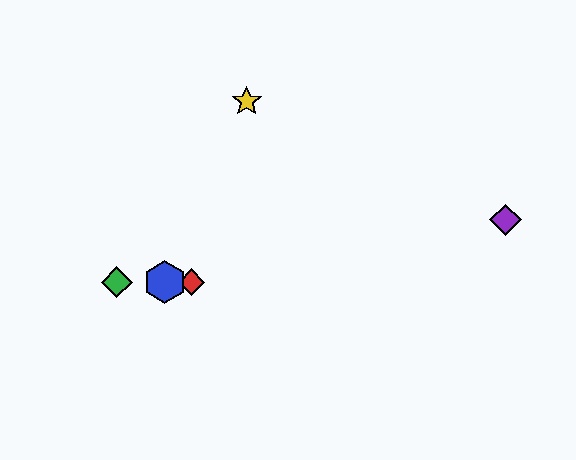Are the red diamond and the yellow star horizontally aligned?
No, the red diamond is at y≈282 and the yellow star is at y≈101.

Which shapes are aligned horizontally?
The red diamond, the blue hexagon, the green diamond are aligned horizontally.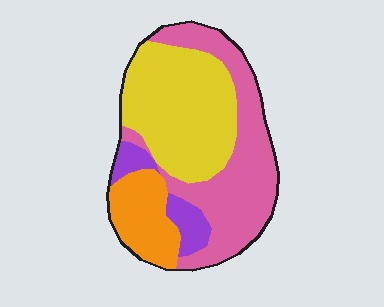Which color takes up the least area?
Purple, at roughly 10%.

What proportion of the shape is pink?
Pink takes up about three eighths (3/8) of the shape.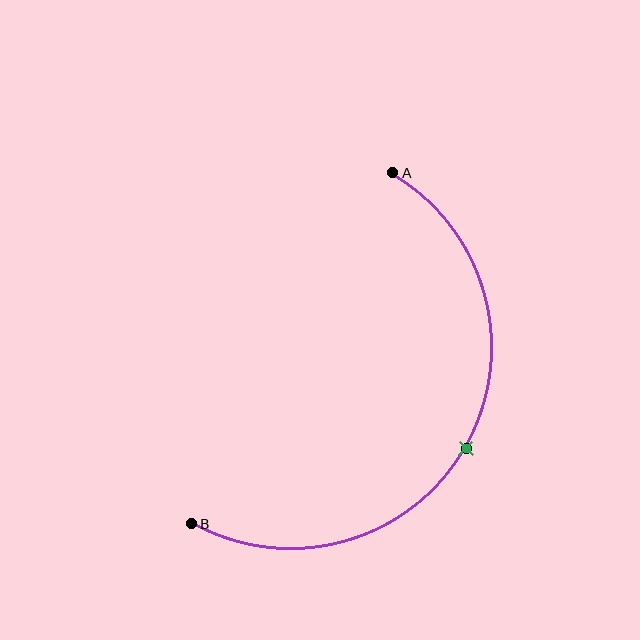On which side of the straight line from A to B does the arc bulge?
The arc bulges to the right of the straight line connecting A and B.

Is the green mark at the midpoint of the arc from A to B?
Yes. The green mark lies on the arc at equal arc-length from both A and B — it is the arc midpoint.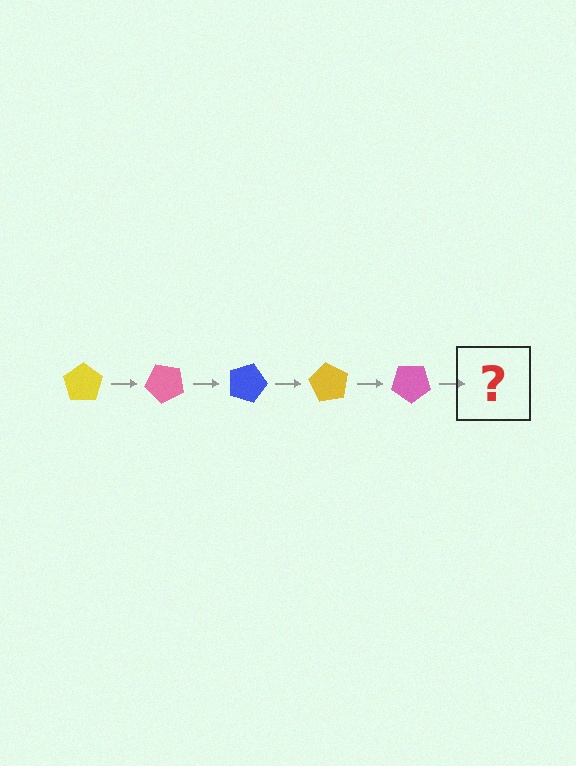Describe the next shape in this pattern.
It should be a blue pentagon, rotated 225 degrees from the start.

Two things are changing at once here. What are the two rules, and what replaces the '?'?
The two rules are that it rotates 45 degrees each step and the color cycles through yellow, pink, and blue. The '?' should be a blue pentagon, rotated 225 degrees from the start.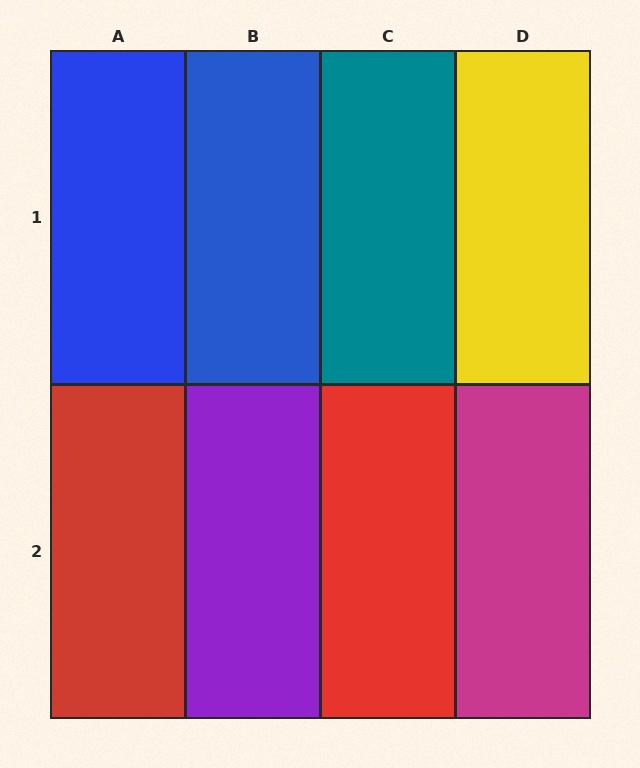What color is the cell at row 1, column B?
Blue.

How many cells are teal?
1 cell is teal.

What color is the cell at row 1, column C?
Teal.